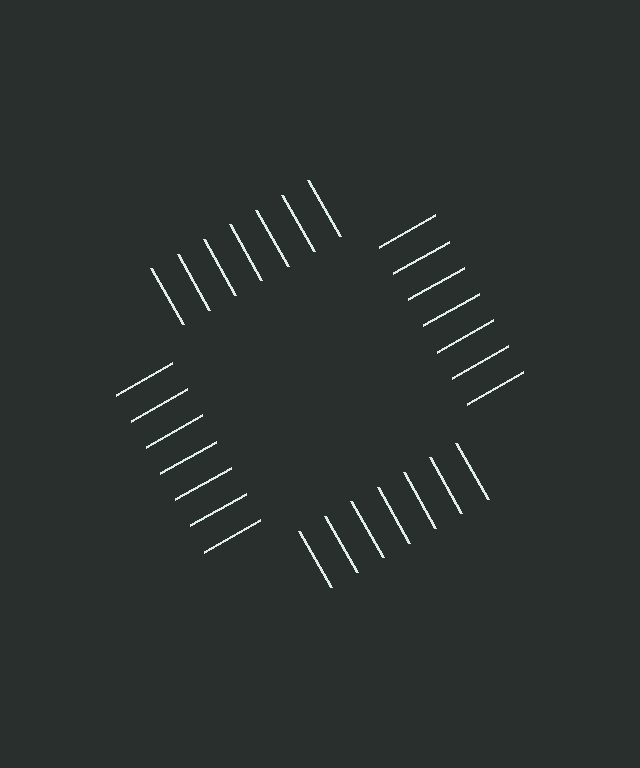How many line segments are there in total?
28 — 7 along each of the 4 edges.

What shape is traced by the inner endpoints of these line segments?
An illusory square — the line segments terminate on its edges but no continuous stroke is drawn.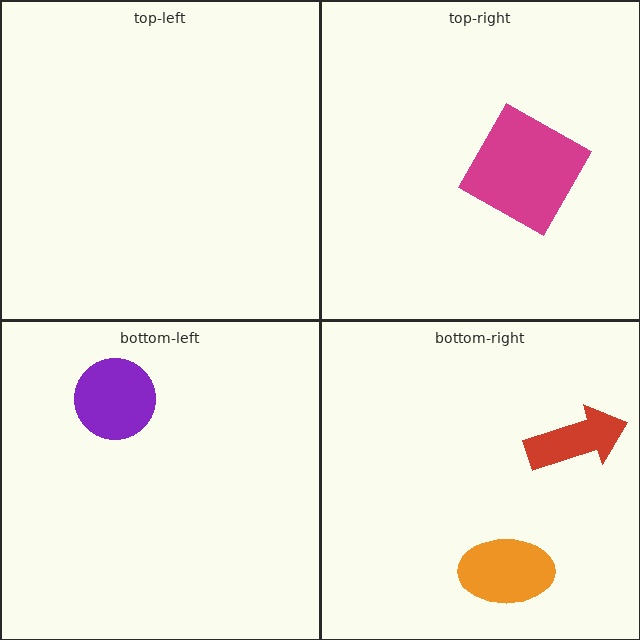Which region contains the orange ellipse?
The bottom-right region.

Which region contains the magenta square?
The top-right region.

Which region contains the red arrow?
The bottom-right region.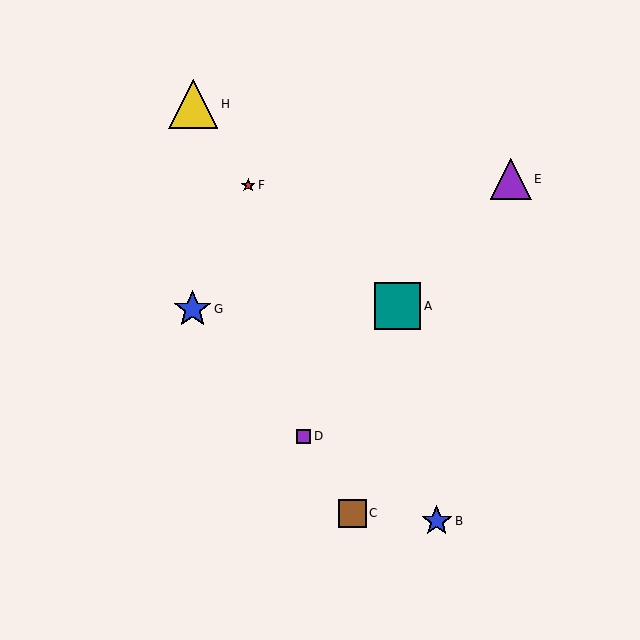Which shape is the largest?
The yellow triangle (labeled H) is the largest.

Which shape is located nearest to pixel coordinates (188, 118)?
The yellow triangle (labeled H) at (193, 104) is nearest to that location.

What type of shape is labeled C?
Shape C is a brown square.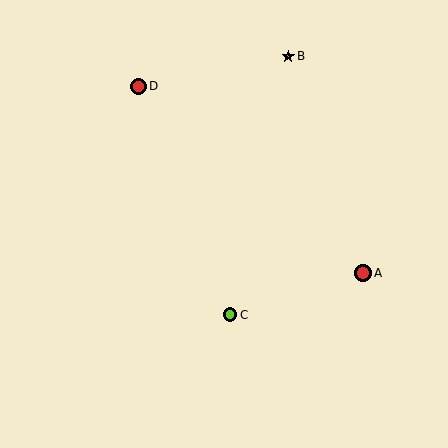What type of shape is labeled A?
Shape A is a red circle.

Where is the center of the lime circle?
The center of the lime circle is at (230, 315).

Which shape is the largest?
The red circle (labeled A) is the largest.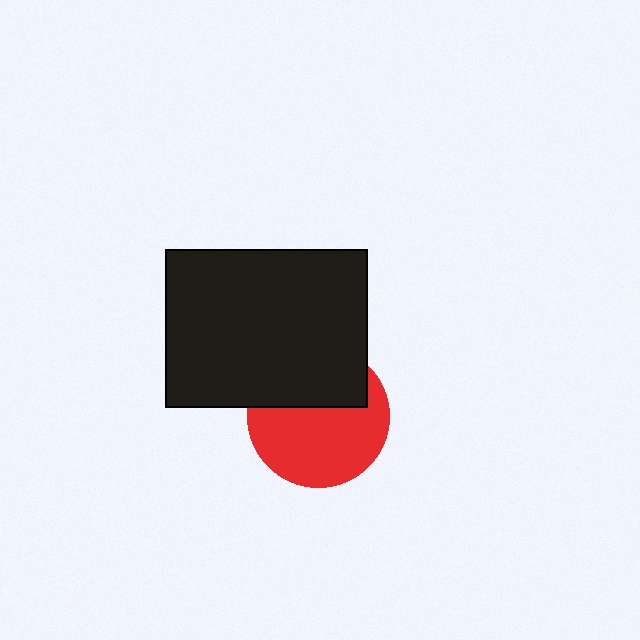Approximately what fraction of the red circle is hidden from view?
Roughly 38% of the red circle is hidden behind the black rectangle.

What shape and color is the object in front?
The object in front is a black rectangle.